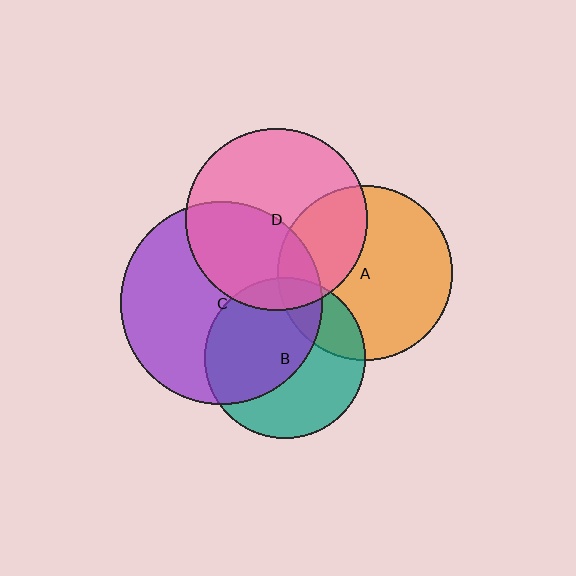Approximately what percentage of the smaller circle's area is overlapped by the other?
Approximately 30%.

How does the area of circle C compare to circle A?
Approximately 1.3 times.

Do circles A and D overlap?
Yes.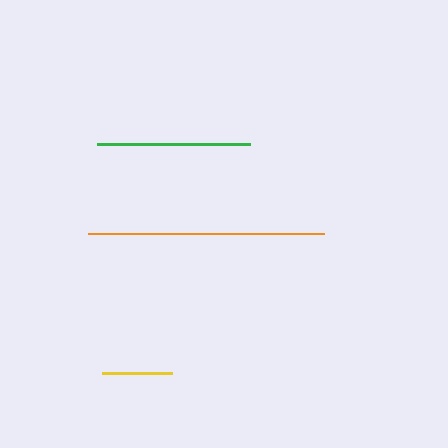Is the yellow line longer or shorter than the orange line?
The orange line is longer than the yellow line.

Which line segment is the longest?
The orange line is the longest at approximately 236 pixels.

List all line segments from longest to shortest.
From longest to shortest: orange, green, yellow.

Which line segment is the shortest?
The yellow line is the shortest at approximately 71 pixels.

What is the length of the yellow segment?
The yellow segment is approximately 71 pixels long.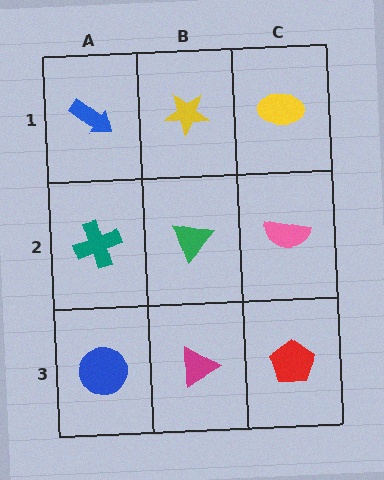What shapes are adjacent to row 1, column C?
A pink semicircle (row 2, column C), a yellow star (row 1, column B).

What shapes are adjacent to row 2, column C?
A yellow ellipse (row 1, column C), a red pentagon (row 3, column C), a green triangle (row 2, column B).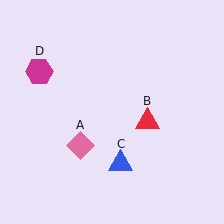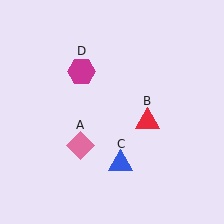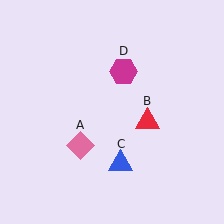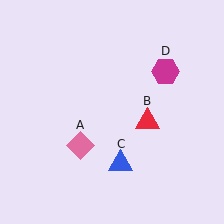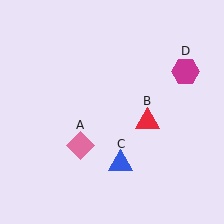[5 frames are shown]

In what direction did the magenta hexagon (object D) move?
The magenta hexagon (object D) moved right.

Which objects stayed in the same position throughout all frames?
Pink diamond (object A) and red triangle (object B) and blue triangle (object C) remained stationary.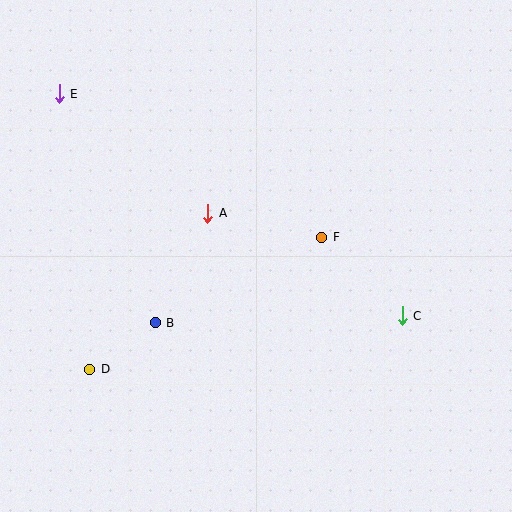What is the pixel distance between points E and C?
The distance between E and C is 409 pixels.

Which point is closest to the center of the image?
Point A at (208, 213) is closest to the center.